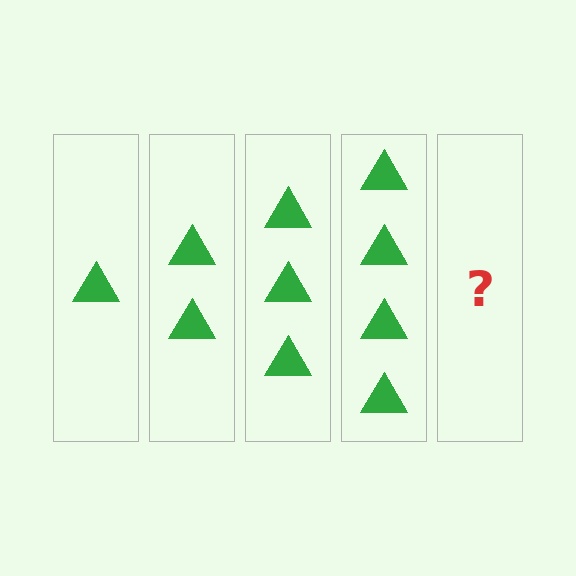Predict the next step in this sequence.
The next step is 5 triangles.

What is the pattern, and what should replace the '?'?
The pattern is that each step adds one more triangle. The '?' should be 5 triangles.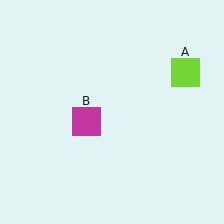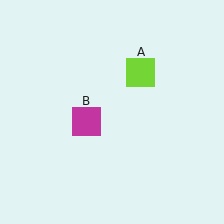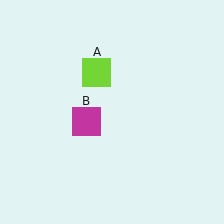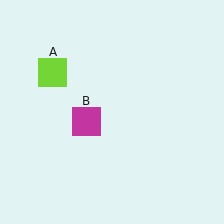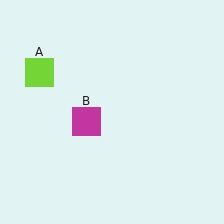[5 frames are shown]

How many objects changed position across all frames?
1 object changed position: lime square (object A).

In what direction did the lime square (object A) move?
The lime square (object A) moved left.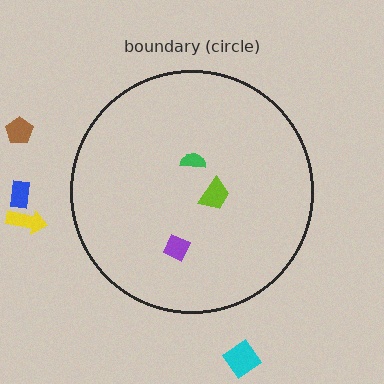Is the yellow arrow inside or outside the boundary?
Outside.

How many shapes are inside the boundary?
3 inside, 4 outside.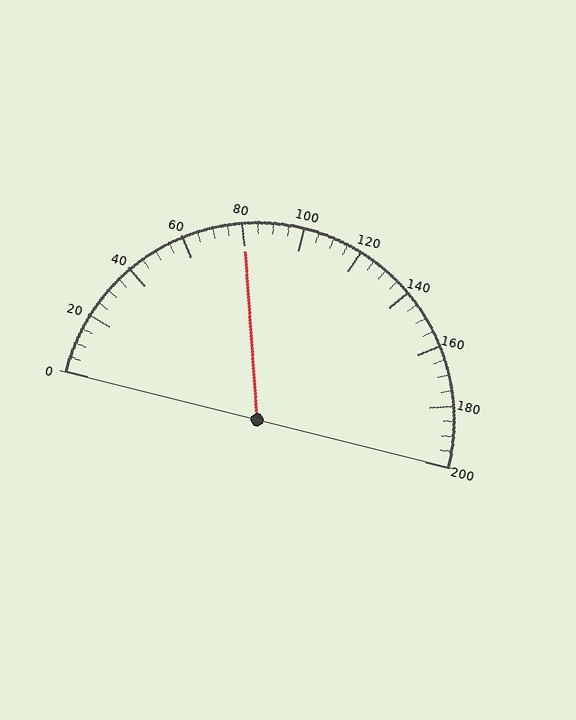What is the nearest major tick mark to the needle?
The nearest major tick mark is 80.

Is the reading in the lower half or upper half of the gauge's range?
The reading is in the lower half of the range (0 to 200).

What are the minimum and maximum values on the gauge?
The gauge ranges from 0 to 200.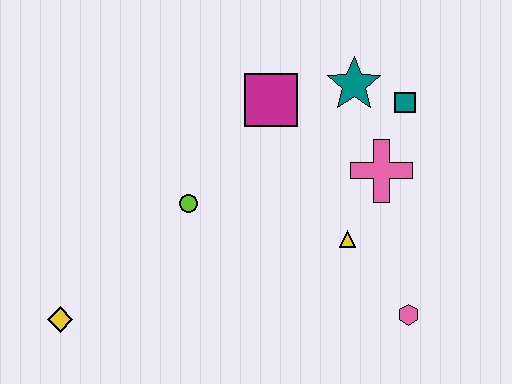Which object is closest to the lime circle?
The magenta square is closest to the lime circle.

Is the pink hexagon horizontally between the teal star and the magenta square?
No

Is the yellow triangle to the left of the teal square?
Yes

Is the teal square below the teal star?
Yes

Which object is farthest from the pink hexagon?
The yellow diamond is farthest from the pink hexagon.